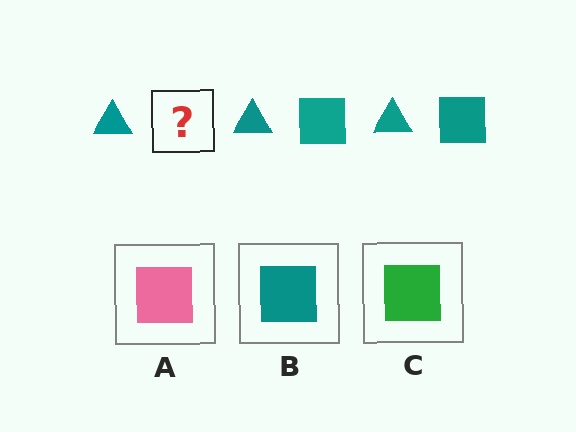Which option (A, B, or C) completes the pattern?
B.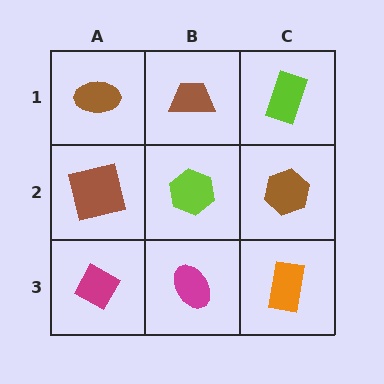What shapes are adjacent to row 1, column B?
A lime hexagon (row 2, column B), a brown ellipse (row 1, column A), a lime rectangle (row 1, column C).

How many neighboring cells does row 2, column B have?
4.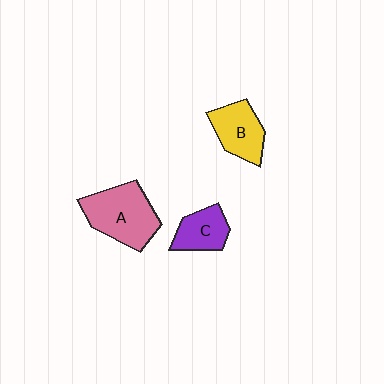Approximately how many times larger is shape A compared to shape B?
Approximately 1.5 times.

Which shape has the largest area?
Shape A (pink).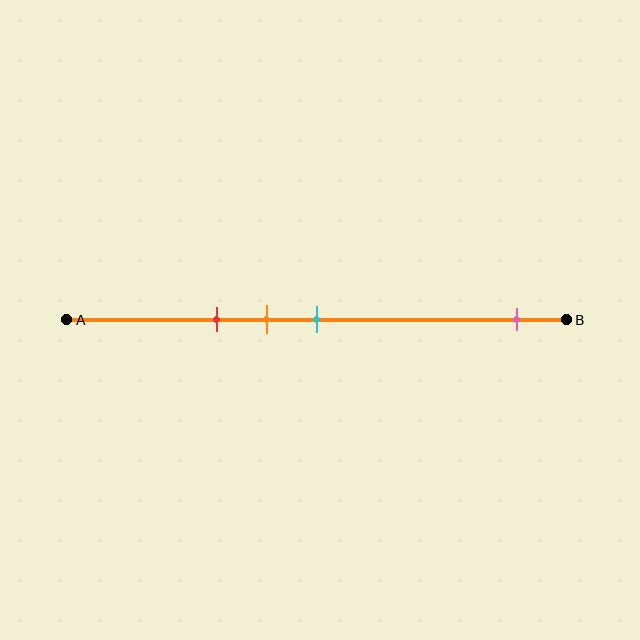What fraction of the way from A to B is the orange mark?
The orange mark is approximately 40% (0.4) of the way from A to B.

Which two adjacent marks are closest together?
The orange and cyan marks are the closest adjacent pair.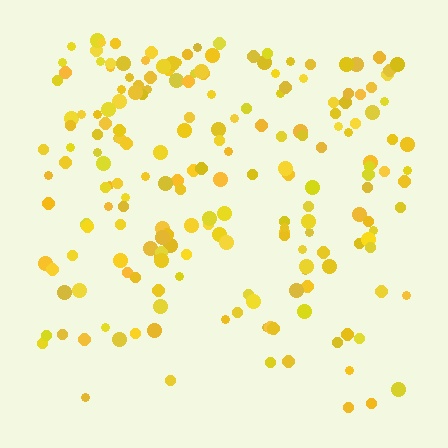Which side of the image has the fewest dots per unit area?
The bottom.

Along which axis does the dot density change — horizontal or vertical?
Vertical.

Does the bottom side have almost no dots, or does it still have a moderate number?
Still a moderate number, just noticeably fewer than the top.